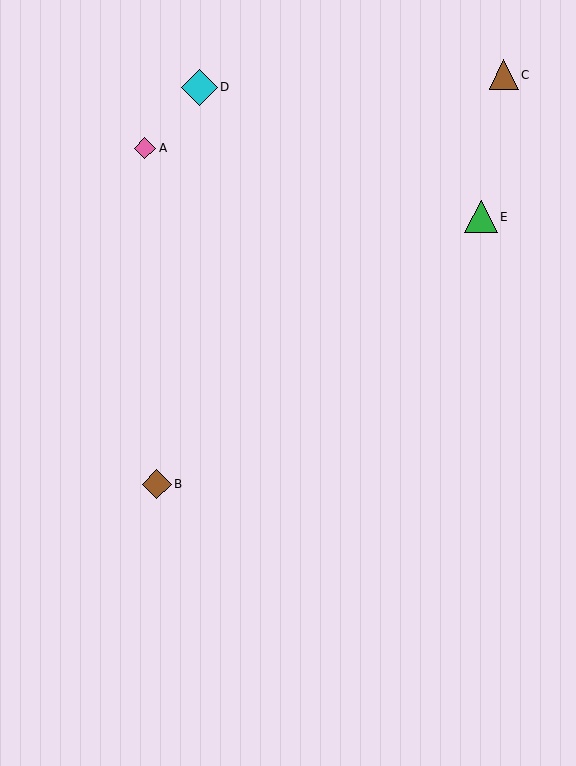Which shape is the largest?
The cyan diamond (labeled D) is the largest.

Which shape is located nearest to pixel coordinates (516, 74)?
The brown triangle (labeled C) at (504, 75) is nearest to that location.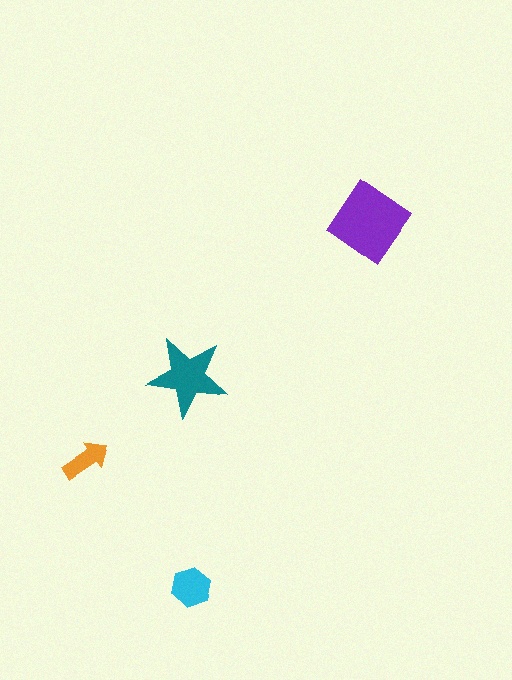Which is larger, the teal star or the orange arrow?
The teal star.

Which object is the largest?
The purple diamond.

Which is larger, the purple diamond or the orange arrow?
The purple diamond.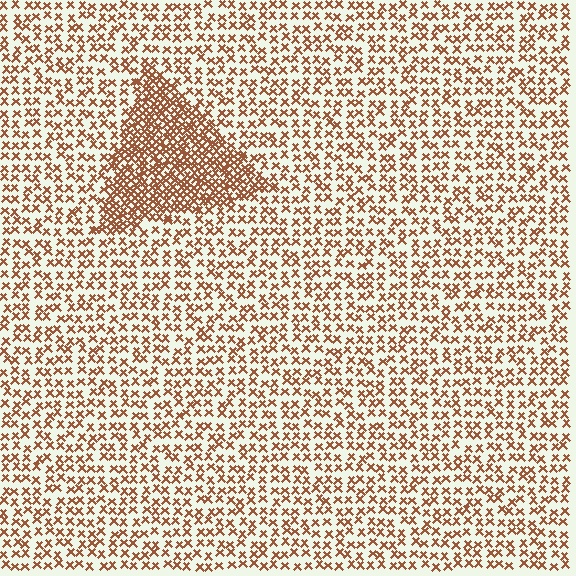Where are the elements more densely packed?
The elements are more densely packed inside the triangle boundary.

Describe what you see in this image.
The image contains small brown elements arranged at two different densities. A triangle-shaped region is visible where the elements are more densely packed than the surrounding area.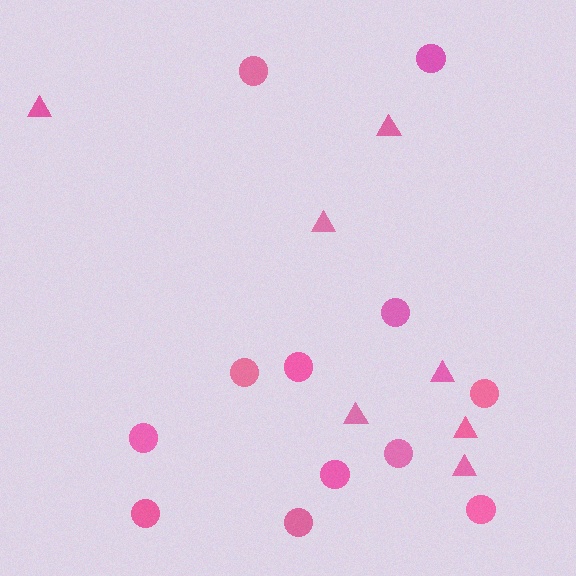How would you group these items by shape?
There are 2 groups: one group of circles (12) and one group of triangles (7).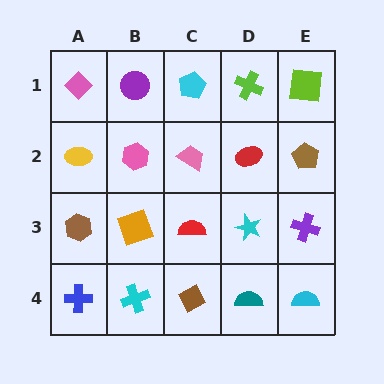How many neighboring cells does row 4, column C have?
3.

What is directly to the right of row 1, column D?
A lime square.